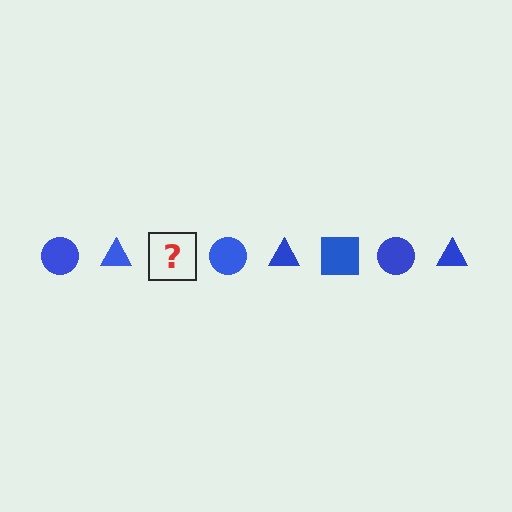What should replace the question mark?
The question mark should be replaced with a blue square.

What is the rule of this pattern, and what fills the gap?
The rule is that the pattern cycles through circle, triangle, square shapes in blue. The gap should be filled with a blue square.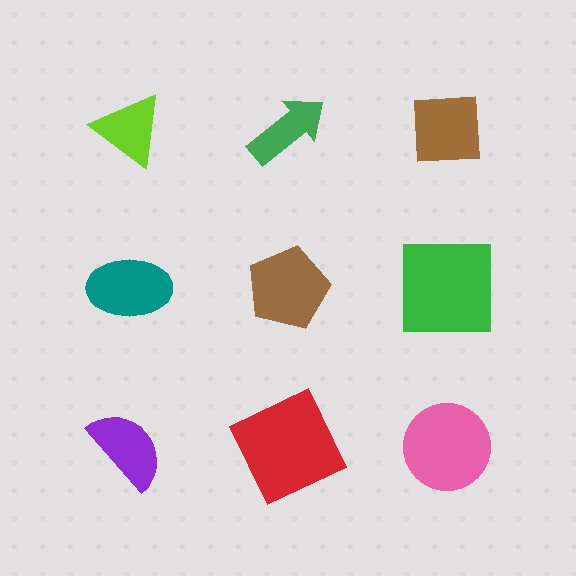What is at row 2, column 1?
A teal ellipse.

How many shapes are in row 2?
3 shapes.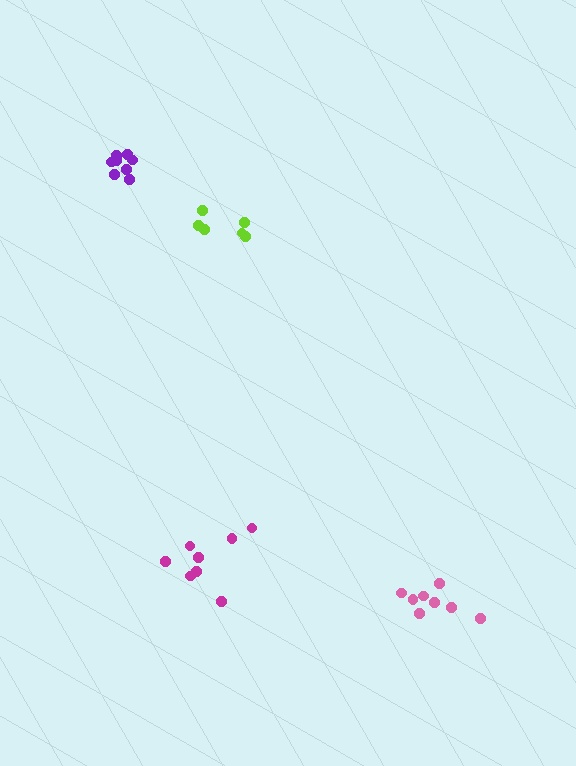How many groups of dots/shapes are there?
There are 4 groups.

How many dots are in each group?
Group 1: 8 dots, Group 2: 8 dots, Group 3: 8 dots, Group 4: 6 dots (30 total).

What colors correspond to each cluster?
The clusters are colored: pink, magenta, purple, lime.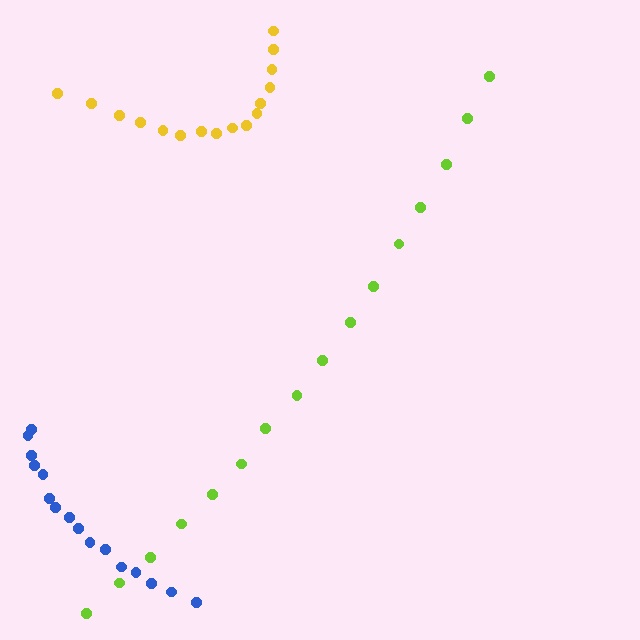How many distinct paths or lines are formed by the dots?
There are 3 distinct paths.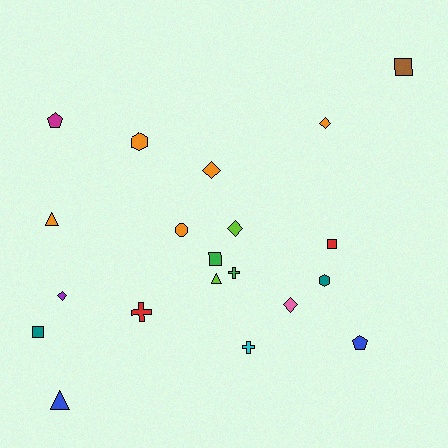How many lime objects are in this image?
There are 2 lime objects.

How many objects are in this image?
There are 20 objects.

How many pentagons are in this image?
There are 2 pentagons.